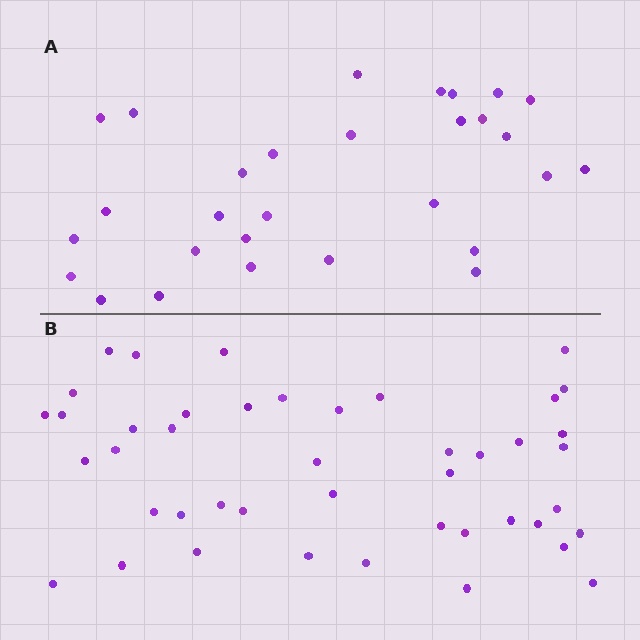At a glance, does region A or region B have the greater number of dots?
Region B (the bottom region) has more dots.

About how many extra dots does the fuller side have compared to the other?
Region B has approximately 15 more dots than region A.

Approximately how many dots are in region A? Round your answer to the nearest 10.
About 30 dots. (The exact count is 29, which rounds to 30.)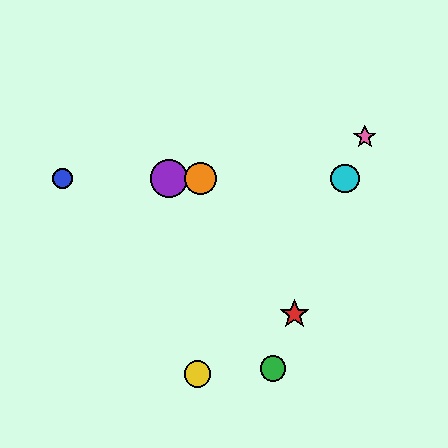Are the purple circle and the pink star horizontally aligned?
No, the purple circle is at y≈179 and the pink star is at y≈137.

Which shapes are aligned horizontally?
The blue circle, the purple circle, the orange circle, the cyan circle are aligned horizontally.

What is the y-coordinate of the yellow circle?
The yellow circle is at y≈374.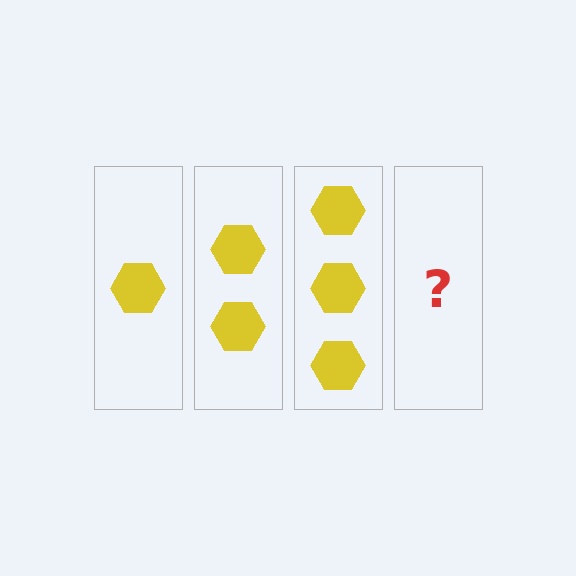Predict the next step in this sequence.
The next step is 4 hexagons.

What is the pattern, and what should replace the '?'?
The pattern is that each step adds one more hexagon. The '?' should be 4 hexagons.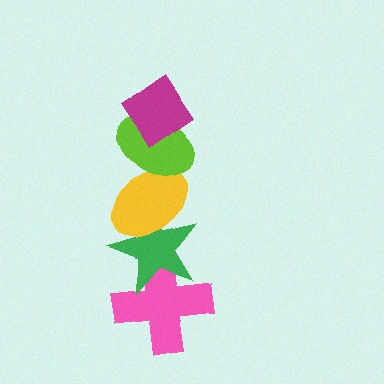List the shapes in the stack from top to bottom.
From top to bottom: the magenta diamond, the lime ellipse, the yellow ellipse, the green star, the pink cross.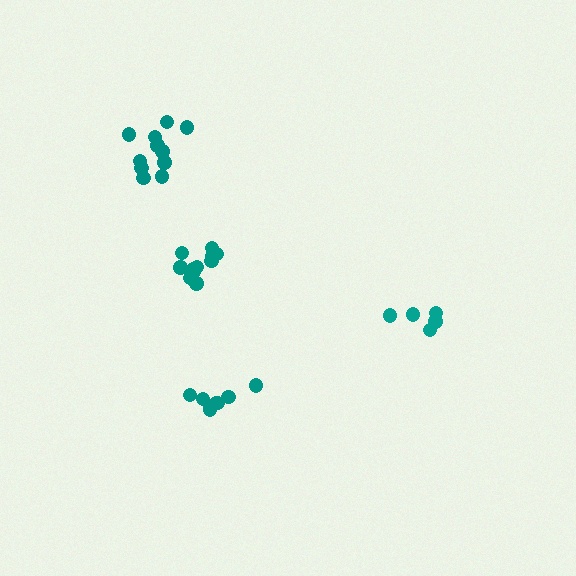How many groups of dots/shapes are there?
There are 4 groups.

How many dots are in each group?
Group 1: 8 dots, Group 2: 5 dots, Group 3: 11 dots, Group 4: 11 dots (35 total).